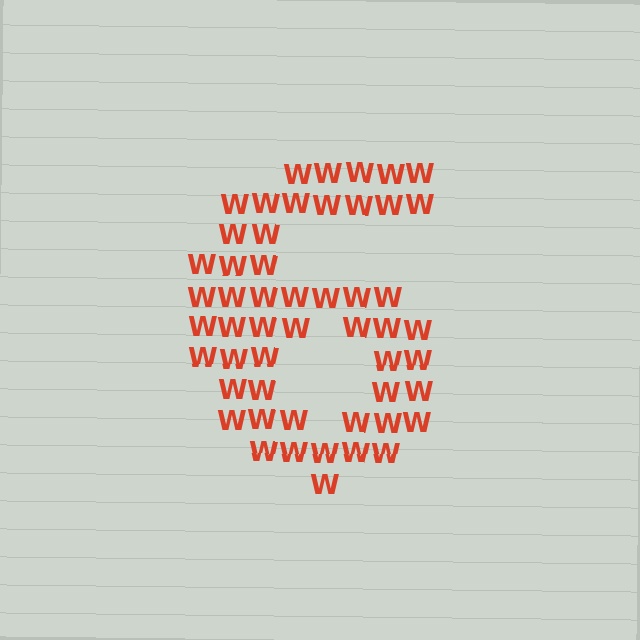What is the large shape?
The large shape is the digit 6.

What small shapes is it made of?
It is made of small letter W's.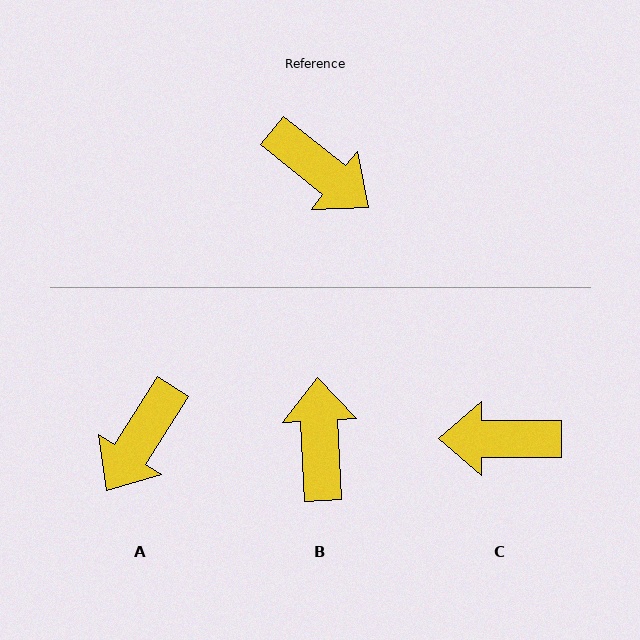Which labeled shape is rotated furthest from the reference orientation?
C, about 142 degrees away.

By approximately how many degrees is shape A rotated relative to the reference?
Approximately 84 degrees clockwise.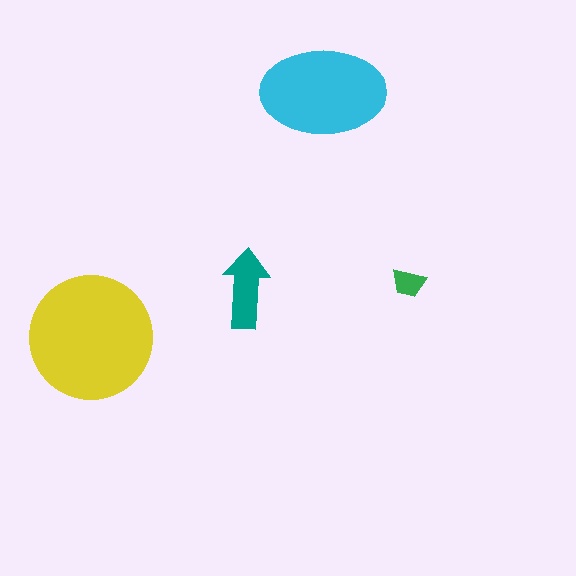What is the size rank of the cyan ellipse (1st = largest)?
2nd.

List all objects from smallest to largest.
The green trapezoid, the teal arrow, the cyan ellipse, the yellow circle.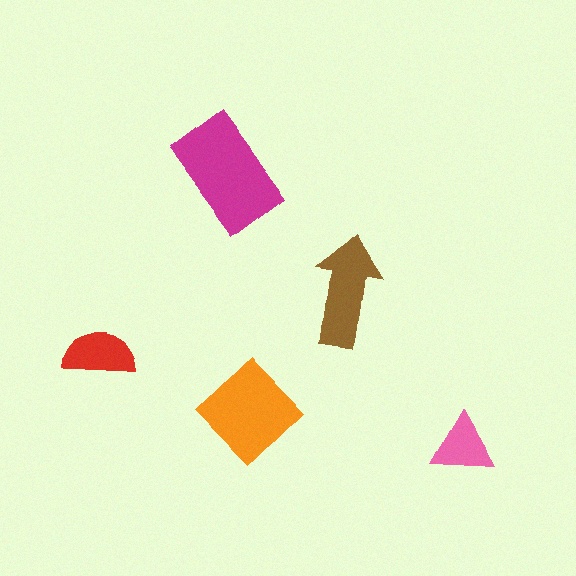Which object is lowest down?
The pink triangle is bottommost.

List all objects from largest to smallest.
The magenta rectangle, the orange diamond, the brown arrow, the red semicircle, the pink triangle.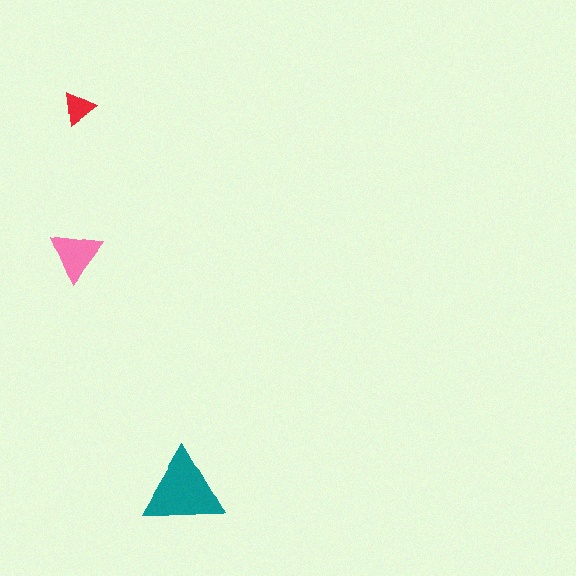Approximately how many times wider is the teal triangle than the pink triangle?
About 1.5 times wider.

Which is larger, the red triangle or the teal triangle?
The teal one.